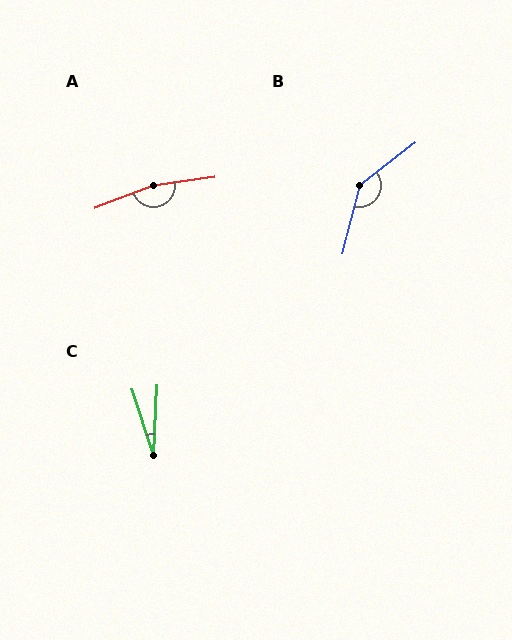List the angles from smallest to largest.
C (20°), B (142°), A (167°).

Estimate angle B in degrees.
Approximately 142 degrees.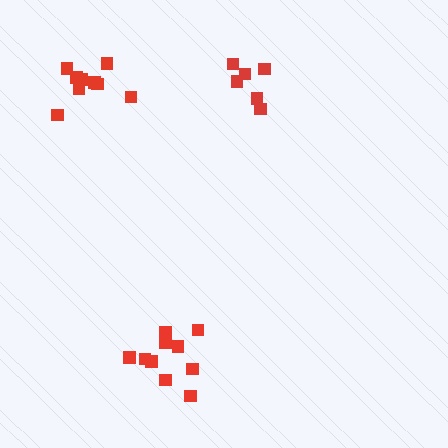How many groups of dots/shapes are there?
There are 3 groups.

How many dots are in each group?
Group 1: 10 dots, Group 2: 6 dots, Group 3: 9 dots (25 total).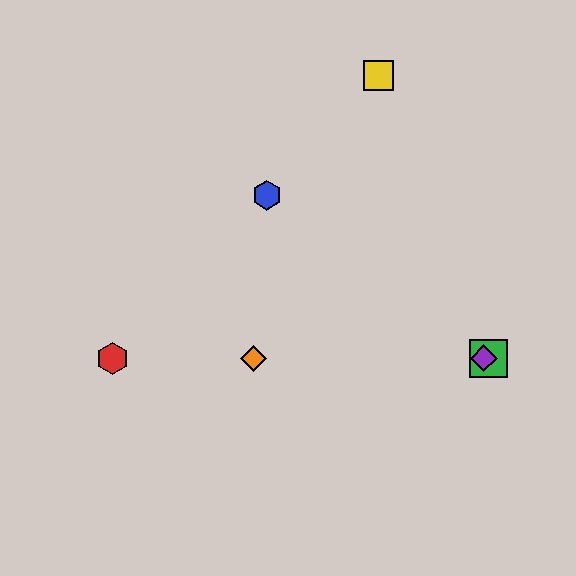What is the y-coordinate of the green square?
The green square is at y≈358.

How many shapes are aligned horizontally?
4 shapes (the red hexagon, the green square, the purple diamond, the orange diamond) are aligned horizontally.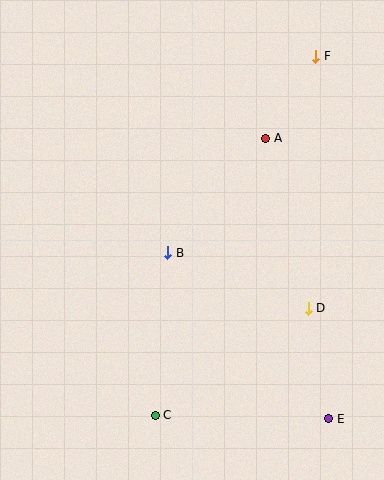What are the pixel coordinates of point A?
Point A is at (266, 138).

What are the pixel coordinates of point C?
Point C is at (155, 415).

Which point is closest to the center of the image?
Point B at (168, 253) is closest to the center.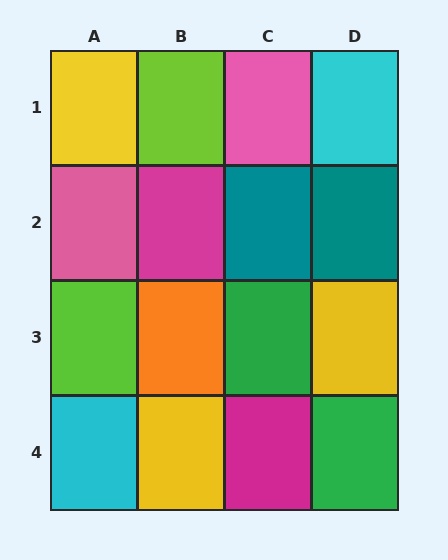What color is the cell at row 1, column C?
Pink.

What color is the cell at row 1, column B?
Lime.